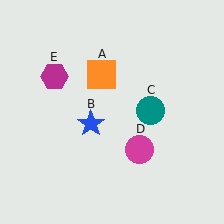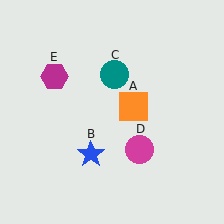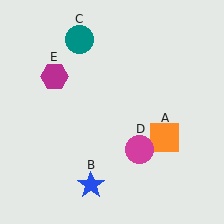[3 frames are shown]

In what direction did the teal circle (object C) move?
The teal circle (object C) moved up and to the left.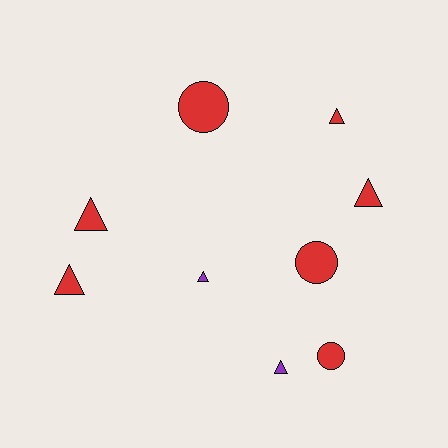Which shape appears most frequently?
Triangle, with 6 objects.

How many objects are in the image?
There are 9 objects.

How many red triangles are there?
There are 4 red triangles.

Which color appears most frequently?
Red, with 7 objects.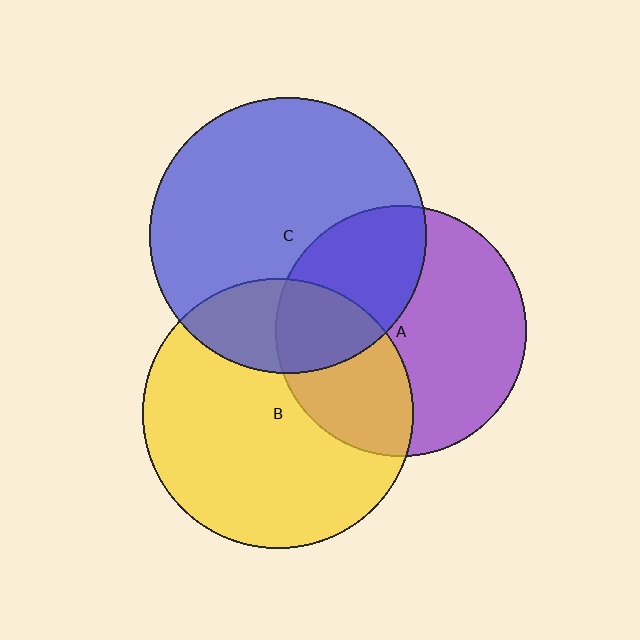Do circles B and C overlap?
Yes.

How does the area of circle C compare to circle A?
Approximately 1.2 times.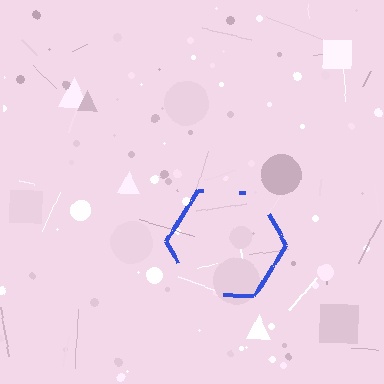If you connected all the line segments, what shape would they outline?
They would outline a hexagon.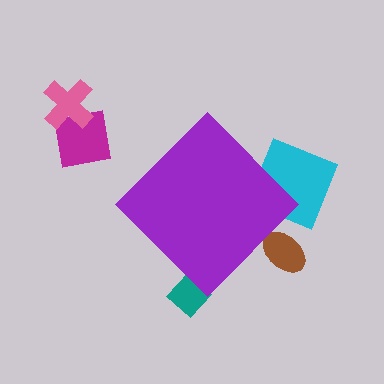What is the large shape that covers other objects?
A purple diamond.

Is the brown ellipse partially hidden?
Yes, the brown ellipse is partially hidden behind the purple diamond.